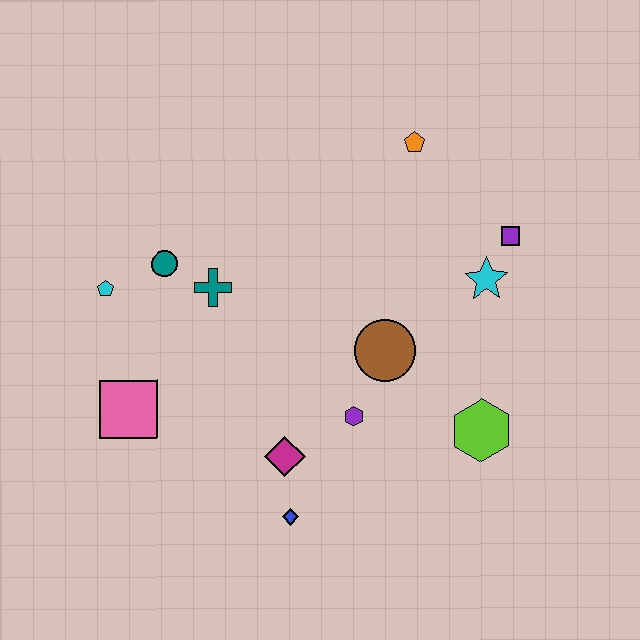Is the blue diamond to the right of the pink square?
Yes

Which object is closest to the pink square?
The cyan pentagon is closest to the pink square.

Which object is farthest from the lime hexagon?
The cyan pentagon is farthest from the lime hexagon.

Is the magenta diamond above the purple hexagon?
No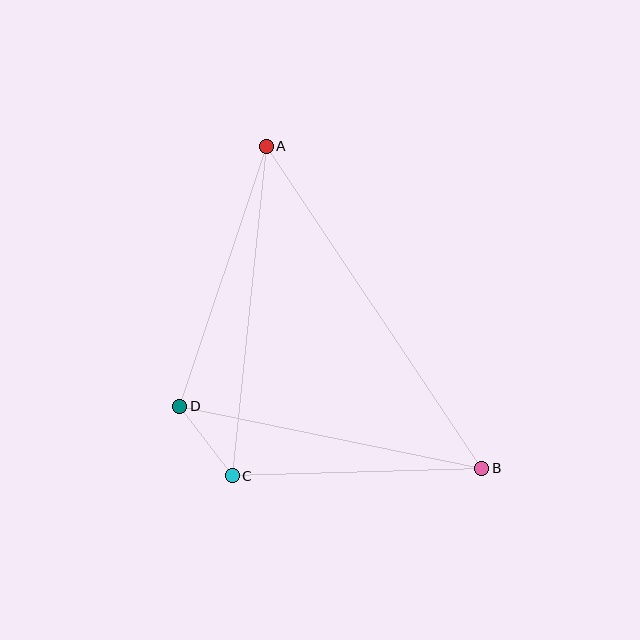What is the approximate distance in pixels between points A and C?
The distance between A and C is approximately 331 pixels.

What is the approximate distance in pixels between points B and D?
The distance between B and D is approximately 308 pixels.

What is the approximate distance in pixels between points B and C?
The distance between B and C is approximately 250 pixels.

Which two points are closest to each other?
Points C and D are closest to each other.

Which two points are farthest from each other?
Points A and B are farthest from each other.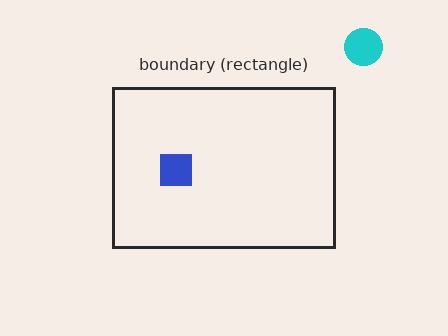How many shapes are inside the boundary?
2 inside, 1 outside.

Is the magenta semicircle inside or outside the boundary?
Inside.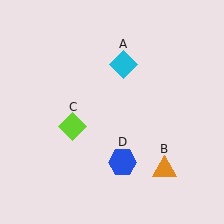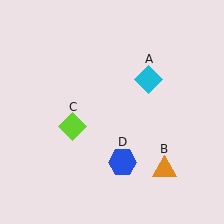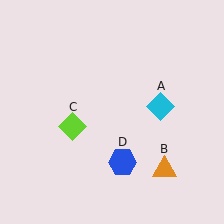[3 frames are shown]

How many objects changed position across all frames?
1 object changed position: cyan diamond (object A).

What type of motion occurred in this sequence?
The cyan diamond (object A) rotated clockwise around the center of the scene.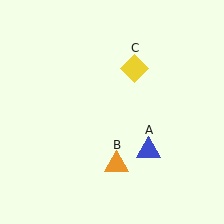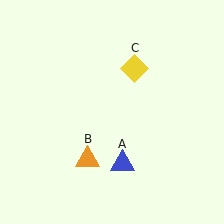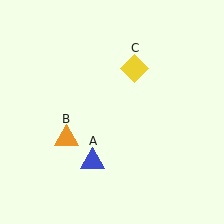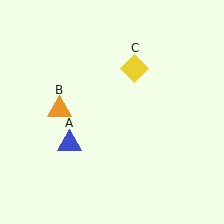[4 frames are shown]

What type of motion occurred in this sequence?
The blue triangle (object A), orange triangle (object B) rotated clockwise around the center of the scene.